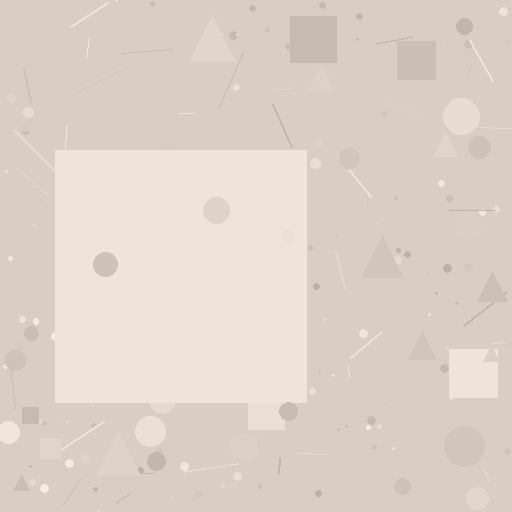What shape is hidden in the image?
A square is hidden in the image.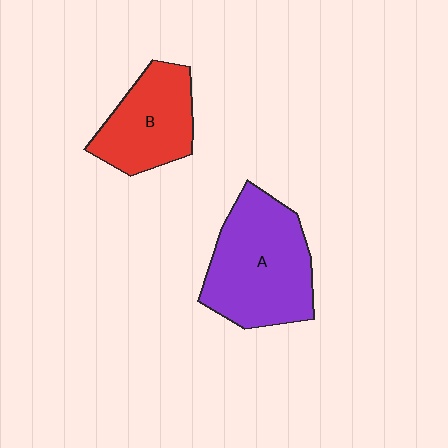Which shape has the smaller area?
Shape B (red).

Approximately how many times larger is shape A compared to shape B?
Approximately 1.5 times.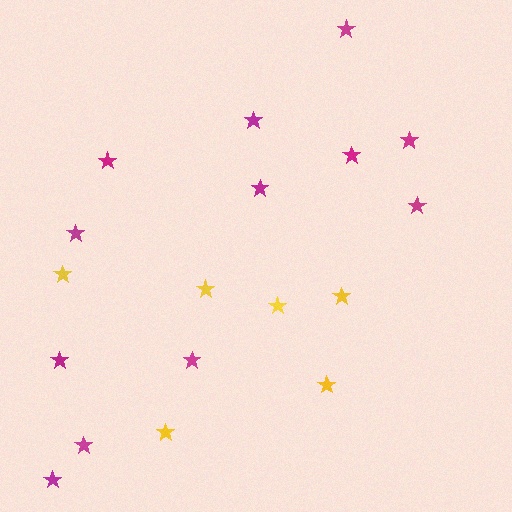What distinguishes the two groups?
There are 2 groups: one group of yellow stars (6) and one group of magenta stars (12).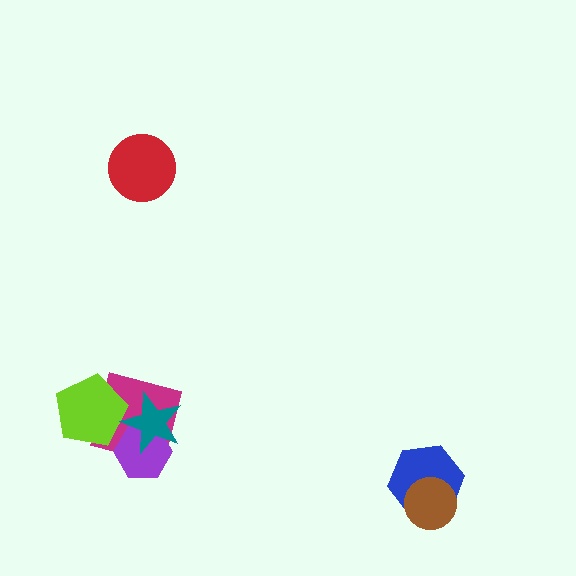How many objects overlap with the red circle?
0 objects overlap with the red circle.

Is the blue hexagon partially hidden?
Yes, it is partially covered by another shape.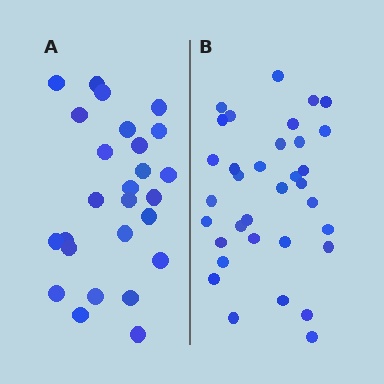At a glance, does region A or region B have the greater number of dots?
Region B (the right region) has more dots.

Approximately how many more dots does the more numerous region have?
Region B has roughly 8 or so more dots than region A.